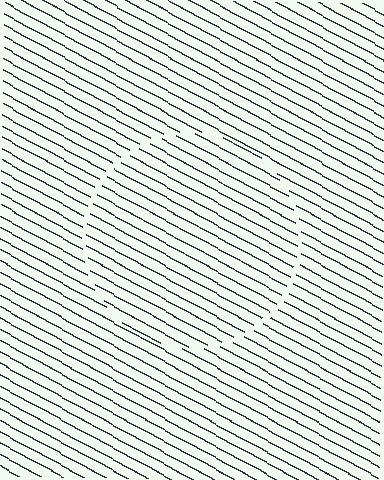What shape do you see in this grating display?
An illusory circle. The interior of the shape contains the same grating, shifted by half a period — the contour is defined by the phase discontinuity where line-ends from the inner and outer gratings abut.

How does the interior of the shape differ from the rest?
The interior of the shape contains the same grating, shifted by half a period — the contour is defined by the phase discontinuity where line-ends from the inner and outer gratings abut.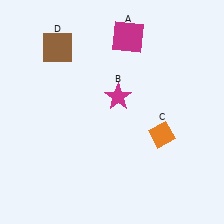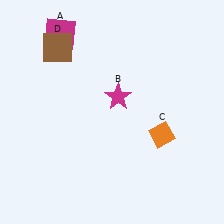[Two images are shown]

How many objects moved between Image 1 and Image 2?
1 object moved between the two images.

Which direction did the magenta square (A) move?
The magenta square (A) moved left.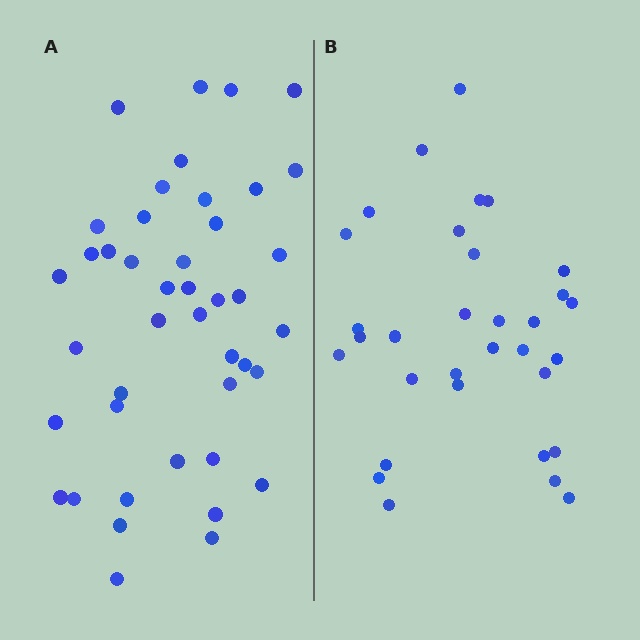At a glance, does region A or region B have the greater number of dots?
Region A (the left region) has more dots.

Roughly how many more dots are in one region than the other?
Region A has roughly 12 or so more dots than region B.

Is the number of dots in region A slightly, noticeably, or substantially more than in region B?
Region A has noticeably more, but not dramatically so. The ratio is roughly 1.3 to 1.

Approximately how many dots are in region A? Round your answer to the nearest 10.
About 40 dots. (The exact count is 43, which rounds to 40.)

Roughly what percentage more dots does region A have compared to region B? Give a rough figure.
About 35% more.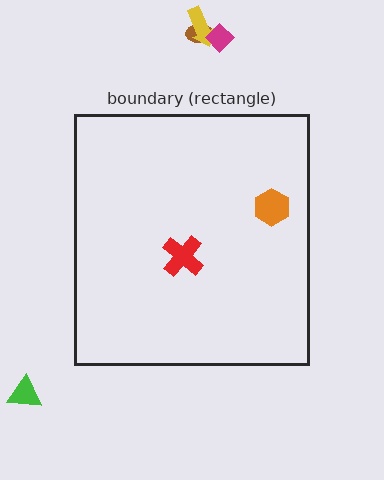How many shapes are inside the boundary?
2 inside, 4 outside.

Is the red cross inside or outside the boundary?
Inside.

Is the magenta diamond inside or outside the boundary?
Outside.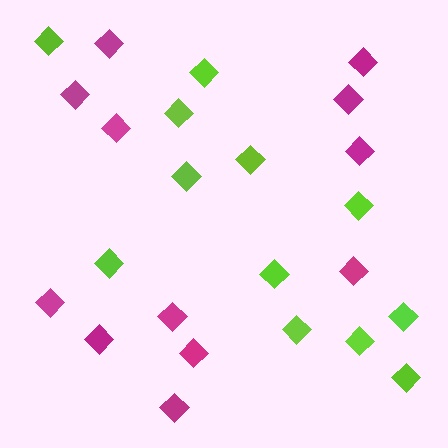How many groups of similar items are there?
There are 2 groups: one group of magenta diamonds (12) and one group of lime diamonds (12).